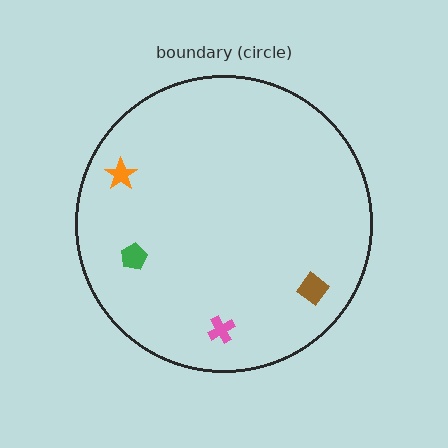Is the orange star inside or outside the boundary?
Inside.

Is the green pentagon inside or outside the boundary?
Inside.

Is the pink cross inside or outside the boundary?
Inside.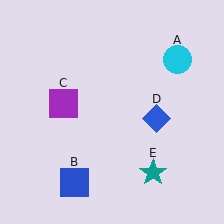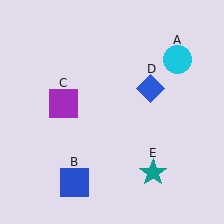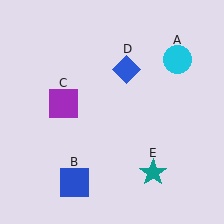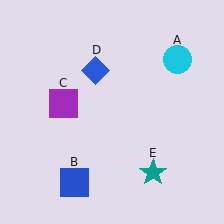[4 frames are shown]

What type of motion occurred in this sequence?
The blue diamond (object D) rotated counterclockwise around the center of the scene.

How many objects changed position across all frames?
1 object changed position: blue diamond (object D).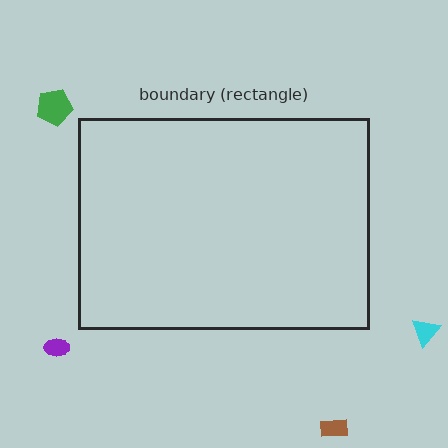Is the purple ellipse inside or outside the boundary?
Outside.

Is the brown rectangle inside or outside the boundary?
Outside.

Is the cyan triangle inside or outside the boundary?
Outside.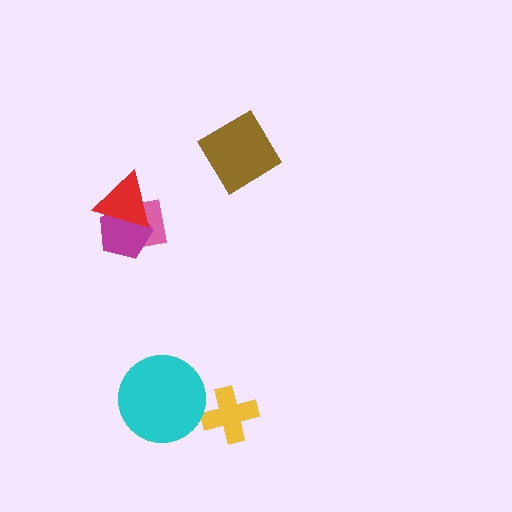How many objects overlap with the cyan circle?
0 objects overlap with the cyan circle.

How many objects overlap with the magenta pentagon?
2 objects overlap with the magenta pentagon.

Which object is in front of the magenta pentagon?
The red triangle is in front of the magenta pentagon.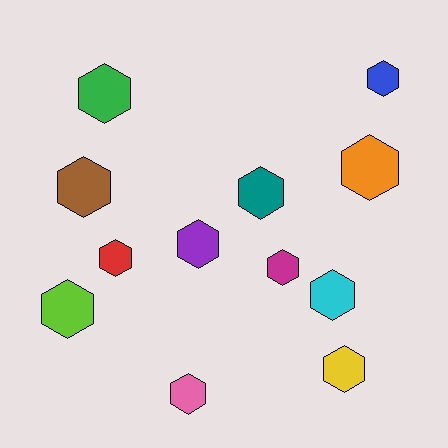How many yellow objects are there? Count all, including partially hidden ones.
There is 1 yellow object.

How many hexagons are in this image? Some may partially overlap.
There are 12 hexagons.